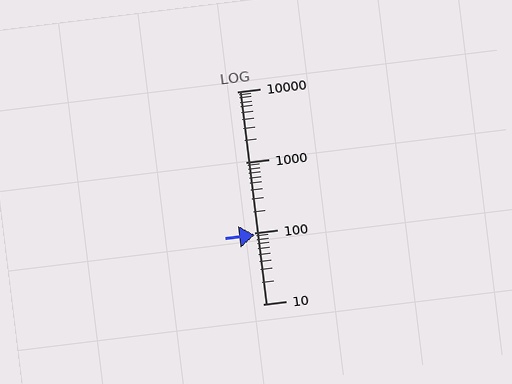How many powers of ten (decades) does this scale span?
The scale spans 3 decades, from 10 to 10000.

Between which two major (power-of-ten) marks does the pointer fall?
The pointer is between 10 and 100.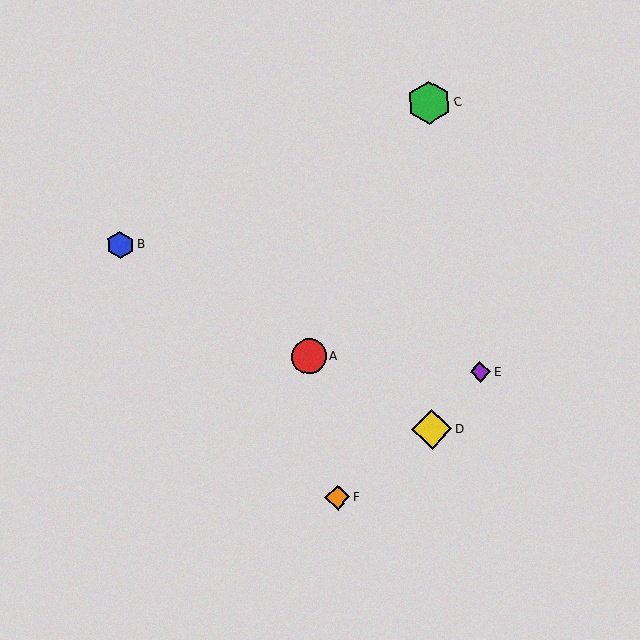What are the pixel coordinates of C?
Object C is at (429, 102).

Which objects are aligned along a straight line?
Objects A, B, D are aligned along a straight line.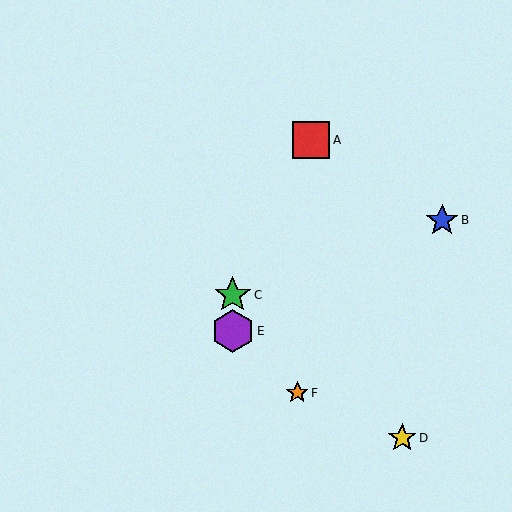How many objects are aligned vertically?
2 objects (C, E) are aligned vertically.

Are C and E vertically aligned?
Yes, both are at x≈233.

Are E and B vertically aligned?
No, E is at x≈233 and B is at x≈442.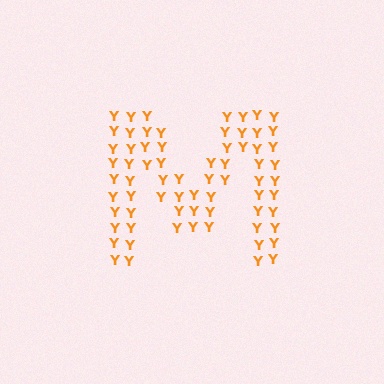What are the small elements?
The small elements are letter Y's.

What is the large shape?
The large shape is the letter M.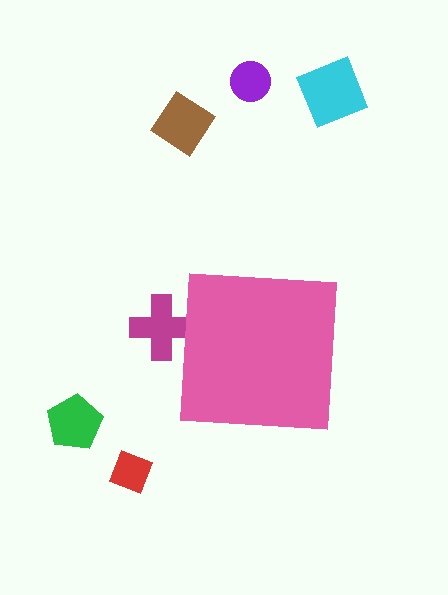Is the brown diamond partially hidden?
No, the brown diamond is fully visible.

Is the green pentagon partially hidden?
No, the green pentagon is fully visible.